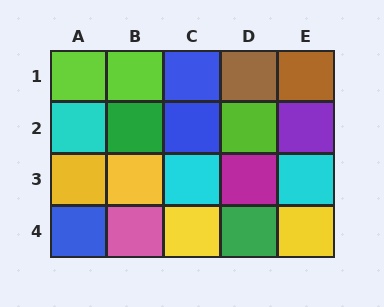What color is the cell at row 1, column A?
Lime.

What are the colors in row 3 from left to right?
Yellow, yellow, cyan, magenta, cyan.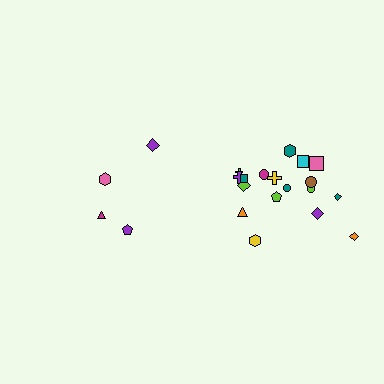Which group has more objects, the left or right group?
The right group.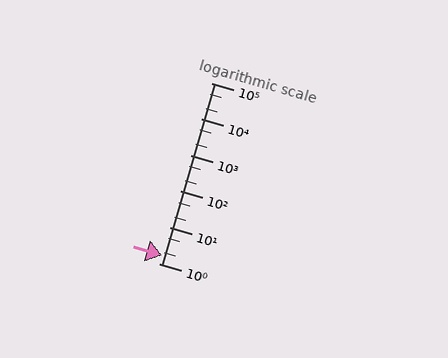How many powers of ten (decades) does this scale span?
The scale spans 5 decades, from 1 to 100000.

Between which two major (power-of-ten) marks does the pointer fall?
The pointer is between 1 and 10.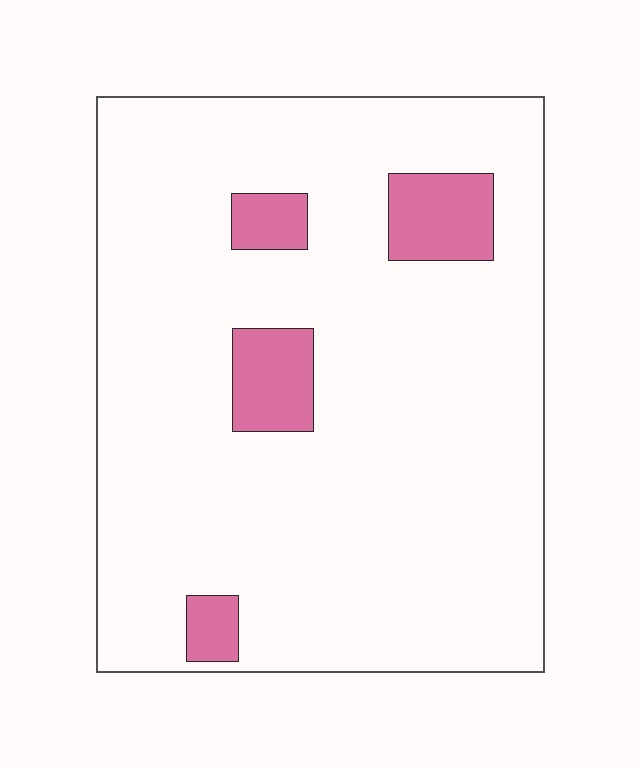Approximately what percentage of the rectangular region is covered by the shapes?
Approximately 10%.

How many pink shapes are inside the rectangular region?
4.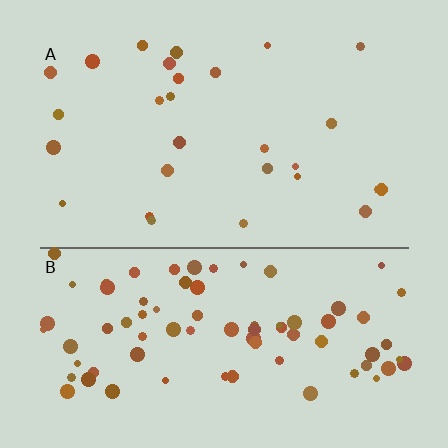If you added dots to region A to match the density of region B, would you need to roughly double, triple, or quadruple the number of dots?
Approximately triple.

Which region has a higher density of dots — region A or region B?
B (the bottom).